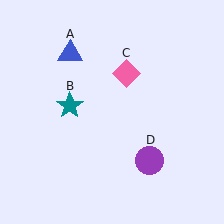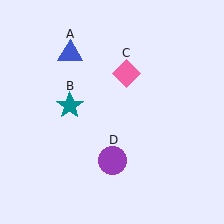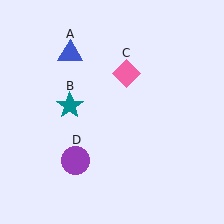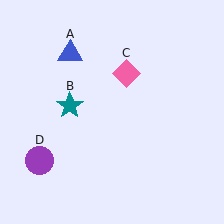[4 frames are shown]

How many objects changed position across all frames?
1 object changed position: purple circle (object D).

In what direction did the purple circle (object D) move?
The purple circle (object D) moved left.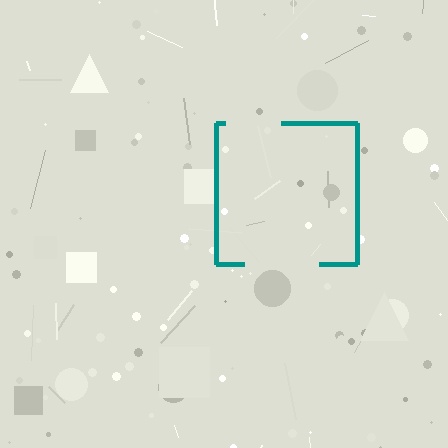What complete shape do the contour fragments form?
The contour fragments form a square.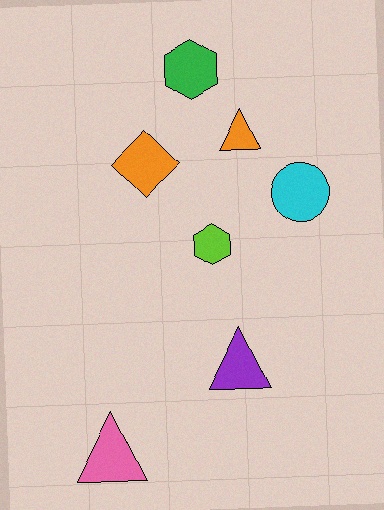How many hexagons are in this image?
There are 2 hexagons.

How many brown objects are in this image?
There are no brown objects.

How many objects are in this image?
There are 7 objects.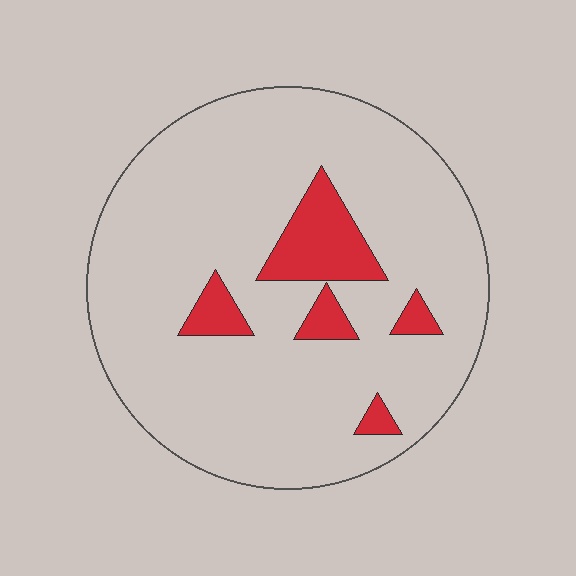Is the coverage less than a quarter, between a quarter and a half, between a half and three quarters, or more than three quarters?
Less than a quarter.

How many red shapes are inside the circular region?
5.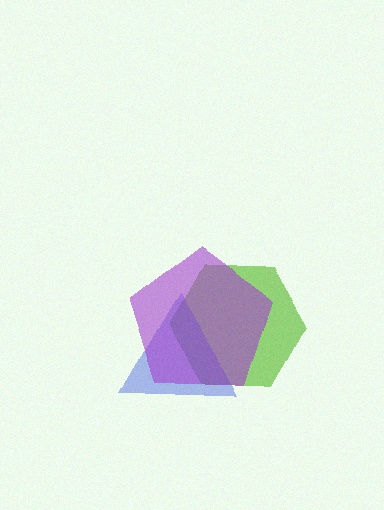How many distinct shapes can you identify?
There are 3 distinct shapes: a lime hexagon, a blue triangle, a purple pentagon.